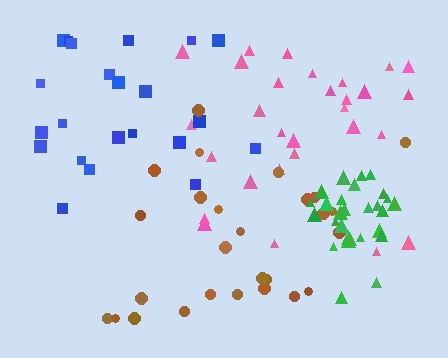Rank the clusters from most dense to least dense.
green, brown, pink, blue.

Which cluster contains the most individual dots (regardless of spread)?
Pink (29).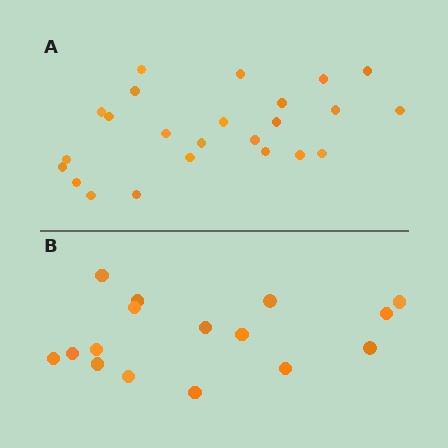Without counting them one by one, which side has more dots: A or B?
Region A (the top region) has more dots.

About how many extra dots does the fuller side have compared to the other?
Region A has roughly 8 or so more dots than region B.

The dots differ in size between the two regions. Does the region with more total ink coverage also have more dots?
No. Region B has more total ink coverage because its dots are larger, but region A actually contains more individual dots. Total area can be misleading — the number of items is what matters here.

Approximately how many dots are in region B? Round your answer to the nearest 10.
About 20 dots. (The exact count is 16, which rounds to 20.)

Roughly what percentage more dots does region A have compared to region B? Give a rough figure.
About 50% more.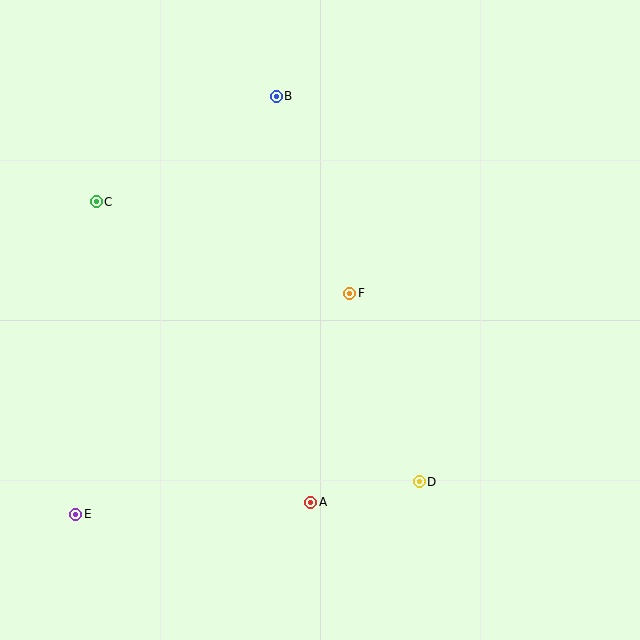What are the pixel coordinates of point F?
Point F is at (350, 293).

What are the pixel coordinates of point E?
Point E is at (76, 514).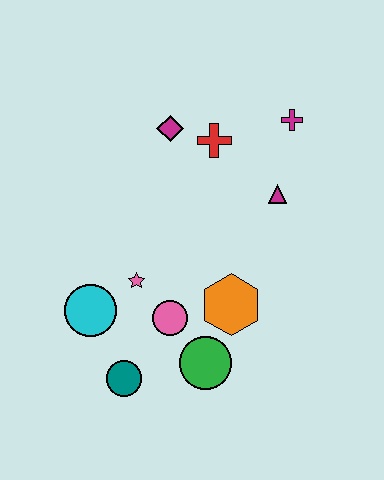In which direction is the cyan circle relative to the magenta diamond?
The cyan circle is below the magenta diamond.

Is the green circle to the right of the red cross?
No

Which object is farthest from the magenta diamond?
The teal circle is farthest from the magenta diamond.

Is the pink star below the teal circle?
No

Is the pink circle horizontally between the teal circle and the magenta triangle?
Yes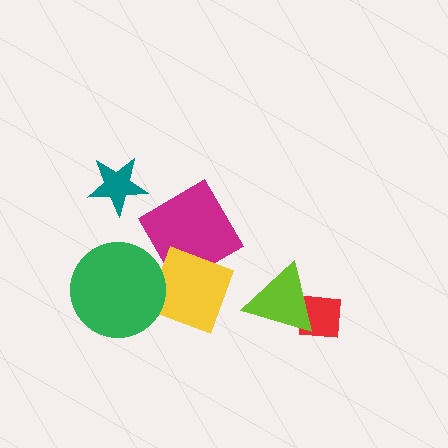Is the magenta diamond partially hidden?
Yes, it is partially covered by another shape.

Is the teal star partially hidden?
No, no other shape covers it.